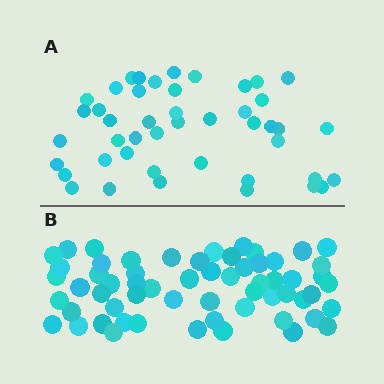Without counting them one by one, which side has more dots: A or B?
Region B (the bottom region) has more dots.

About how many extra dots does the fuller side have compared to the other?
Region B has approximately 15 more dots than region A.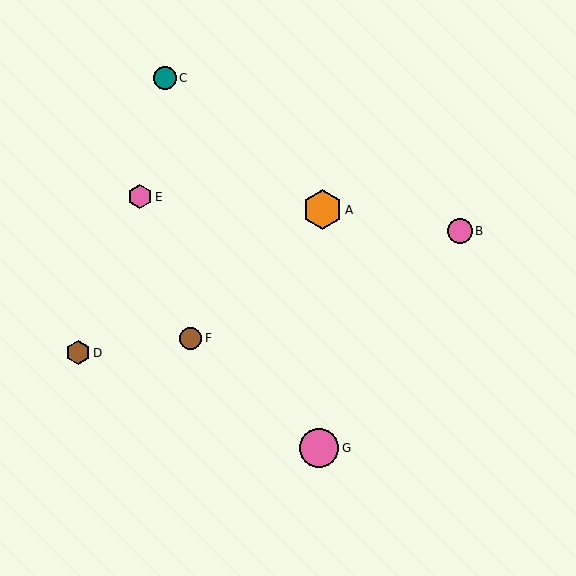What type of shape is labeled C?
Shape C is a teal circle.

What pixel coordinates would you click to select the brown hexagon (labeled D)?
Click at (78, 353) to select the brown hexagon D.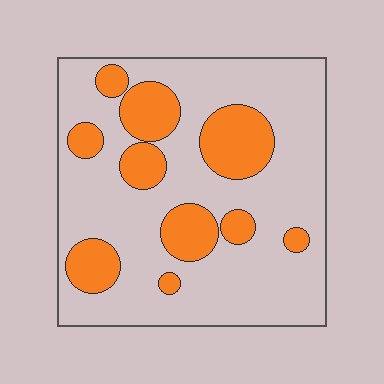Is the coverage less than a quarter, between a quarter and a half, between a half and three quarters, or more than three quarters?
Between a quarter and a half.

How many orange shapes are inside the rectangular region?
10.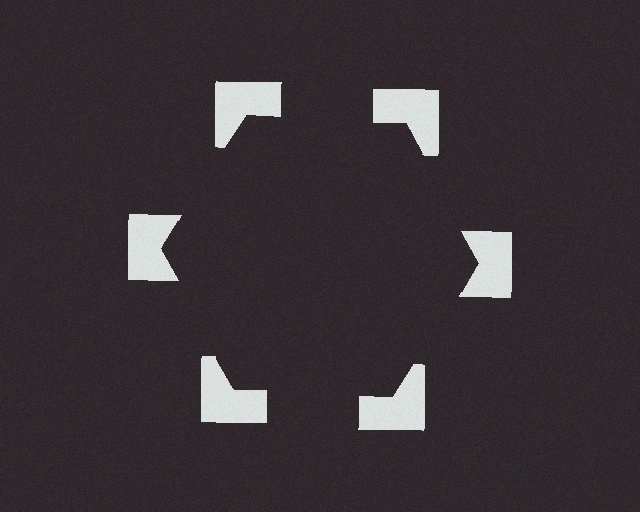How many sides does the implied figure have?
6 sides.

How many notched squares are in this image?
There are 6 — one at each vertex of the illusory hexagon.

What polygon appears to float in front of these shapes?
An illusory hexagon — its edges are inferred from the aligned wedge cuts in the notched squares, not physically drawn.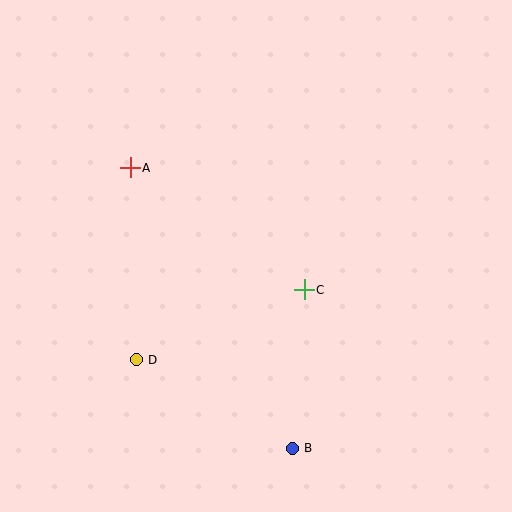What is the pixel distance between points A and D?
The distance between A and D is 192 pixels.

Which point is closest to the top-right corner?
Point C is closest to the top-right corner.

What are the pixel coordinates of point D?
Point D is at (136, 360).